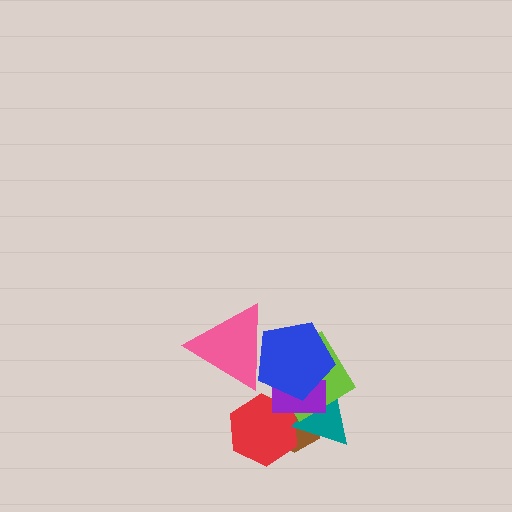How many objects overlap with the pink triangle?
2 objects overlap with the pink triangle.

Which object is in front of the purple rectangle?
The blue pentagon is in front of the purple rectangle.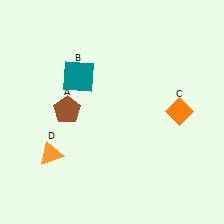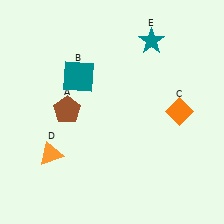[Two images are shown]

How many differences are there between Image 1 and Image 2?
There is 1 difference between the two images.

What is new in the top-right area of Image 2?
A teal star (E) was added in the top-right area of Image 2.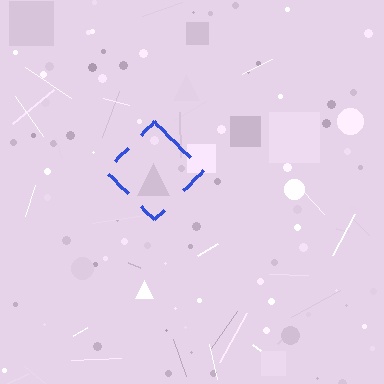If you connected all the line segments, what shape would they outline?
They would outline a diamond.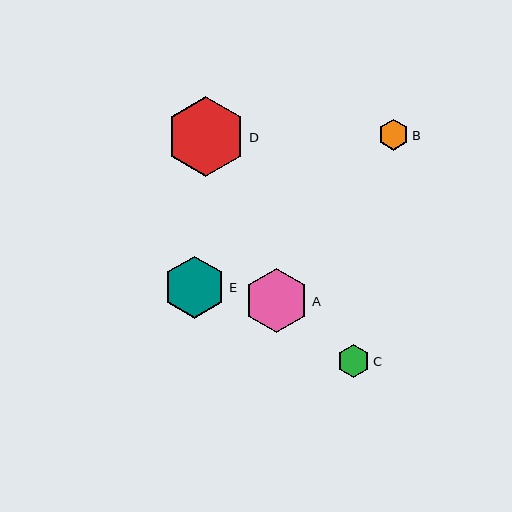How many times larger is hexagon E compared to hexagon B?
Hexagon E is approximately 2.0 times the size of hexagon B.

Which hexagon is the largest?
Hexagon D is the largest with a size of approximately 80 pixels.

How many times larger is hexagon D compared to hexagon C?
Hexagon D is approximately 2.4 times the size of hexagon C.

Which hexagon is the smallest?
Hexagon B is the smallest with a size of approximately 31 pixels.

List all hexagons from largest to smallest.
From largest to smallest: D, A, E, C, B.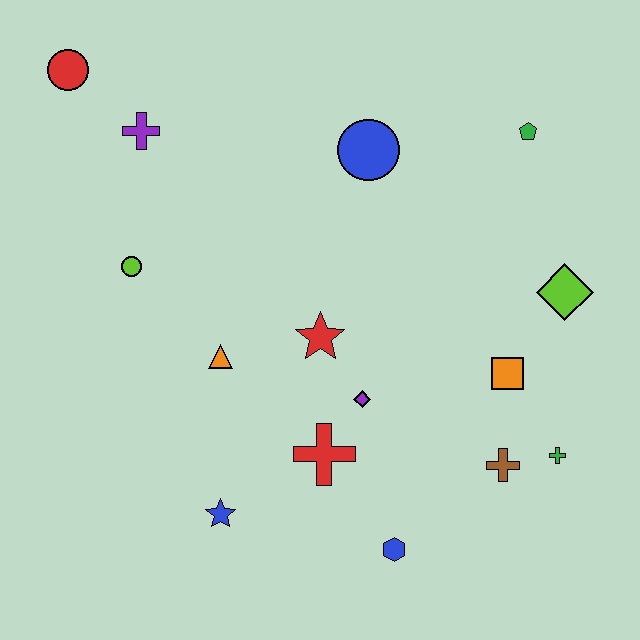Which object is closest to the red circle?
The purple cross is closest to the red circle.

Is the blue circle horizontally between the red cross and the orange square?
Yes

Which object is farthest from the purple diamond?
The red circle is farthest from the purple diamond.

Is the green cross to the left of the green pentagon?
No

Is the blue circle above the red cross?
Yes